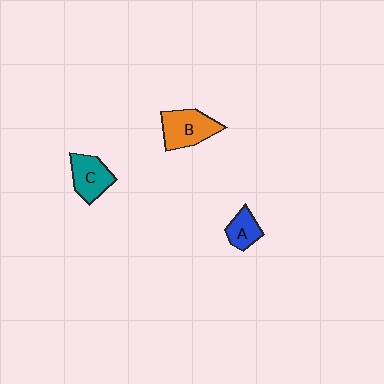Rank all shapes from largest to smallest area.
From largest to smallest: B (orange), C (teal), A (blue).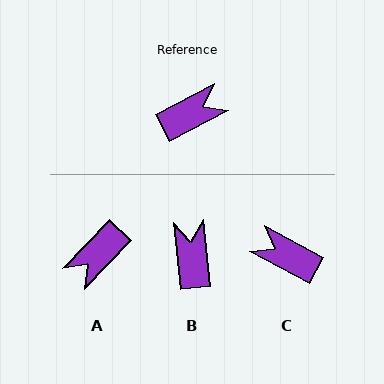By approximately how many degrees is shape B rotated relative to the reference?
Approximately 68 degrees counter-clockwise.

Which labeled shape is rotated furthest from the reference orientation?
A, about 162 degrees away.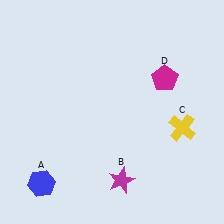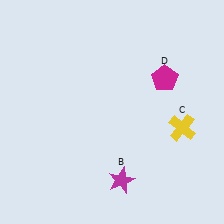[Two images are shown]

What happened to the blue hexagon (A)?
The blue hexagon (A) was removed in Image 2. It was in the bottom-left area of Image 1.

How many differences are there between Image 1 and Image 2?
There is 1 difference between the two images.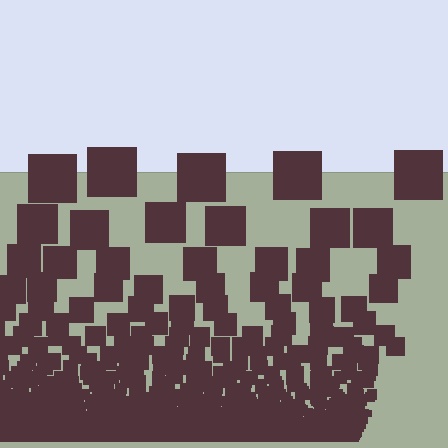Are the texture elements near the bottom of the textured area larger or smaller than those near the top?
Smaller. The gradient is inverted — elements near the bottom are smaller and denser.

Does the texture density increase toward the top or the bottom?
Density increases toward the bottom.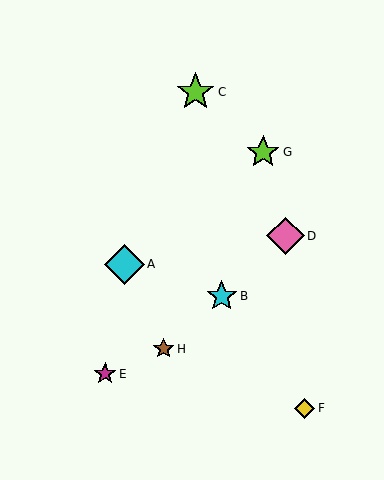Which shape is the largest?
The cyan diamond (labeled A) is the largest.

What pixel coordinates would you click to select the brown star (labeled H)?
Click at (164, 349) to select the brown star H.